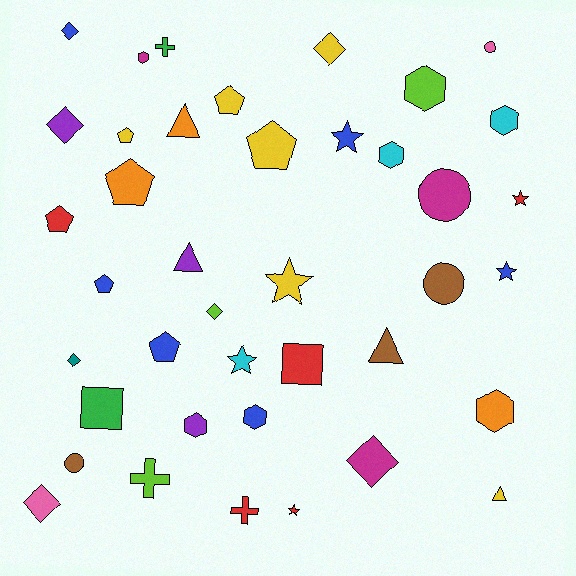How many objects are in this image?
There are 40 objects.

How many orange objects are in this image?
There are 3 orange objects.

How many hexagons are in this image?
There are 7 hexagons.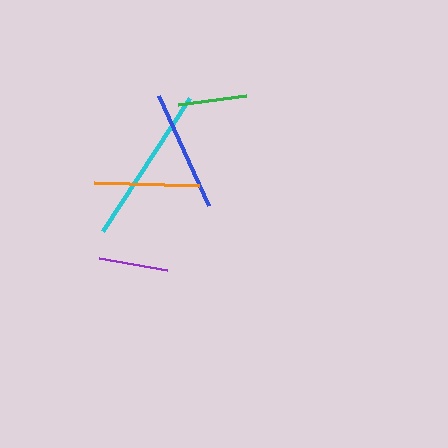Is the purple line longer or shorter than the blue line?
The blue line is longer than the purple line.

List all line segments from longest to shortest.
From longest to shortest: cyan, blue, orange, purple, green.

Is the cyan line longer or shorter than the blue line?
The cyan line is longer than the blue line.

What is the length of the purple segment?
The purple segment is approximately 69 pixels long.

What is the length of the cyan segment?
The cyan segment is approximately 159 pixels long.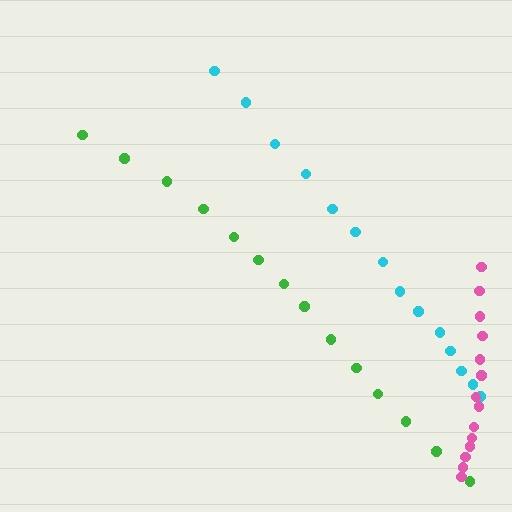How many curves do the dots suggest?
There are 3 distinct paths.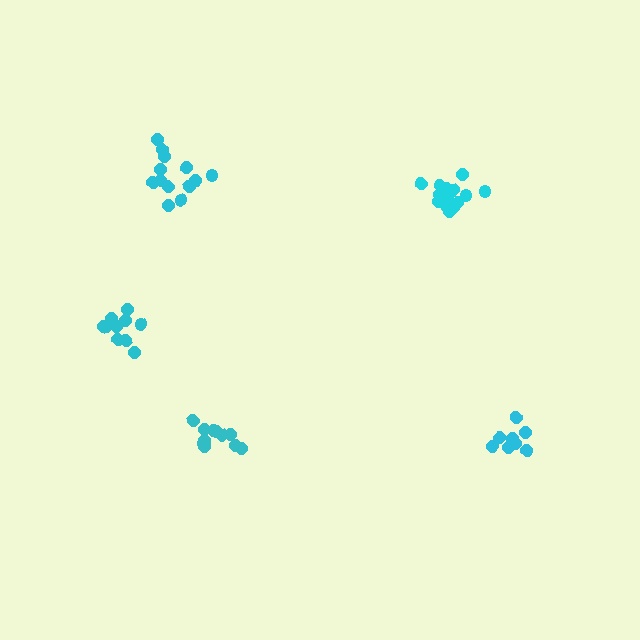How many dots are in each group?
Group 1: 12 dots, Group 2: 14 dots, Group 3: 13 dots, Group 4: 8 dots, Group 5: 10 dots (57 total).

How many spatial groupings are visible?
There are 5 spatial groupings.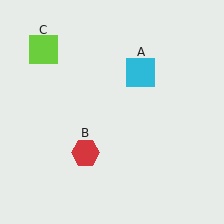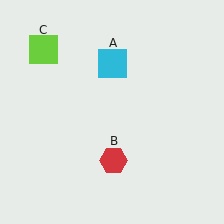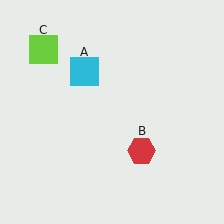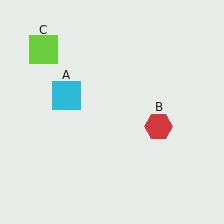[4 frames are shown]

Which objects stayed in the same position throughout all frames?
Lime square (object C) remained stationary.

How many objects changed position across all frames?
2 objects changed position: cyan square (object A), red hexagon (object B).